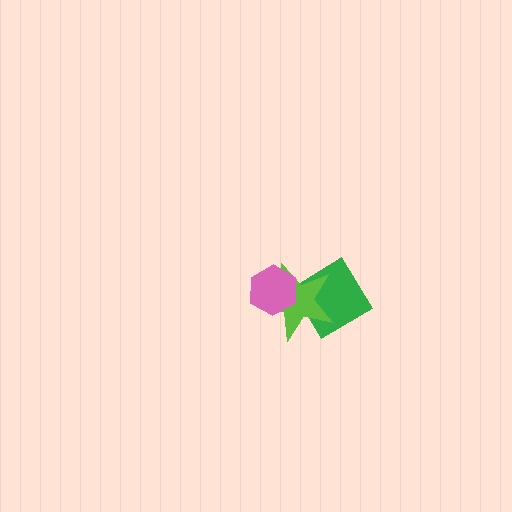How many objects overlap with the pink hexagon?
2 objects overlap with the pink hexagon.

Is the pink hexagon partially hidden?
No, no other shape covers it.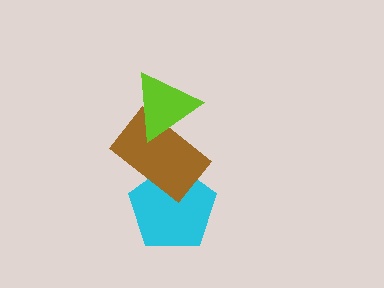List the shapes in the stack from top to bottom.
From top to bottom: the lime triangle, the brown rectangle, the cyan pentagon.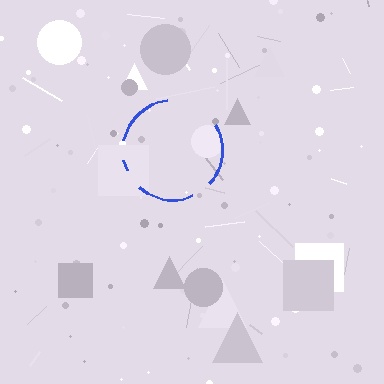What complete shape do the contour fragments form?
The contour fragments form a circle.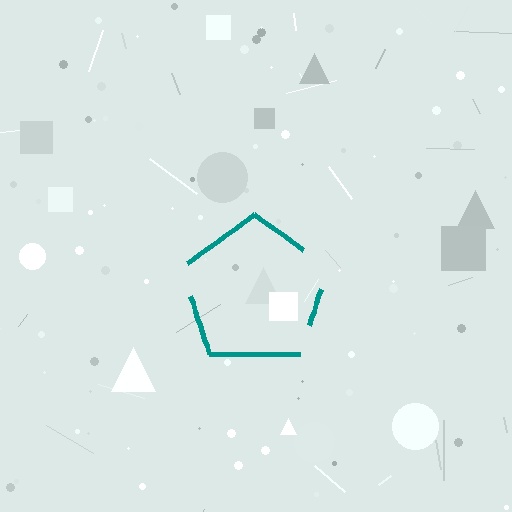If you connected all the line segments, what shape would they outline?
They would outline a pentagon.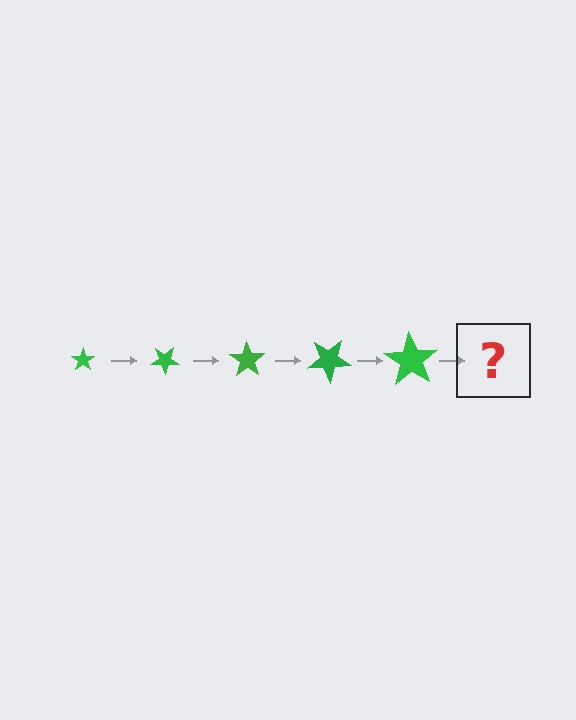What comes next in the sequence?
The next element should be a star, larger than the previous one and rotated 175 degrees from the start.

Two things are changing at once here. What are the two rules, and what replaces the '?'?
The two rules are that the star grows larger each step and it rotates 35 degrees each step. The '?' should be a star, larger than the previous one and rotated 175 degrees from the start.